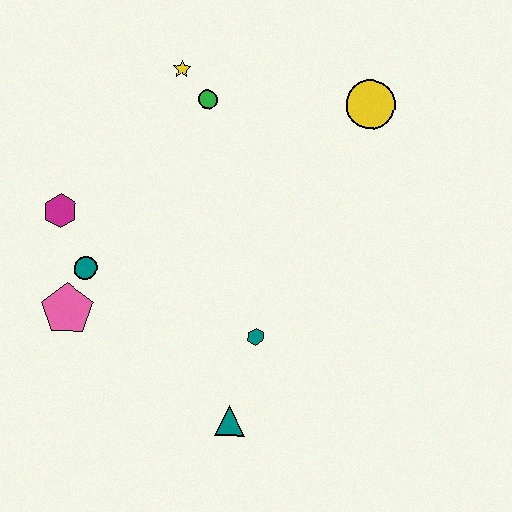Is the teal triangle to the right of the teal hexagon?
No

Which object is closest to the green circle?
The yellow star is closest to the green circle.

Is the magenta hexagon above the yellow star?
No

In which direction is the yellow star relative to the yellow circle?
The yellow star is to the left of the yellow circle.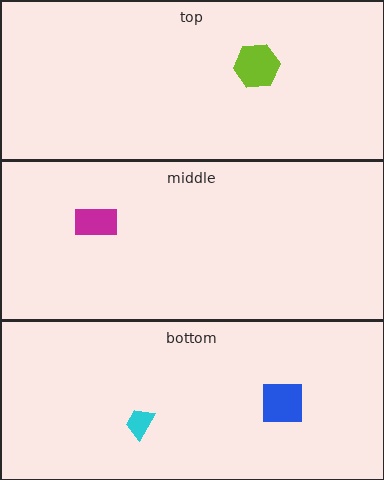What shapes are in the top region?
The lime hexagon.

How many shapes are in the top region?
1.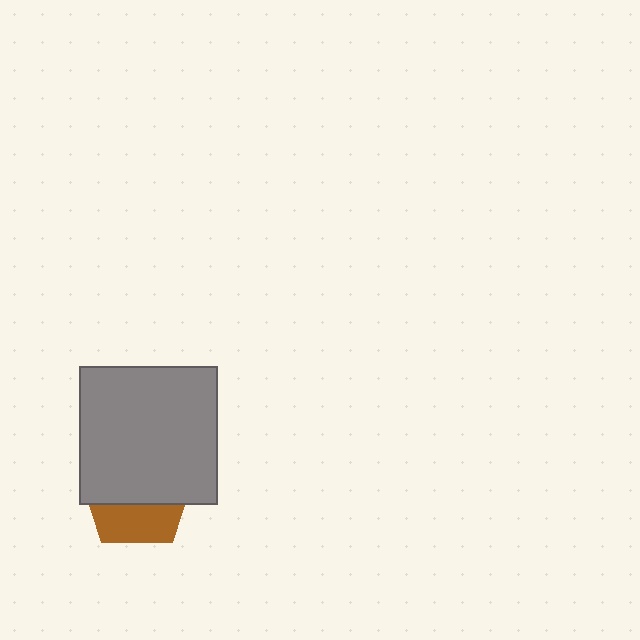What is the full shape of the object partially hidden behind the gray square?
The partially hidden object is a brown pentagon.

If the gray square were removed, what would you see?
You would see the complete brown pentagon.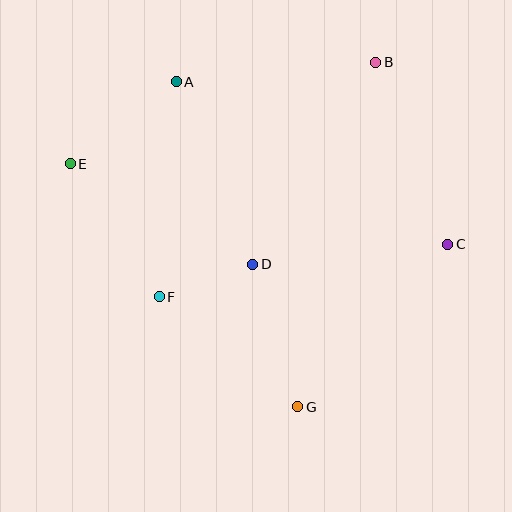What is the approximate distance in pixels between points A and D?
The distance between A and D is approximately 198 pixels.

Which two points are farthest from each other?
Points C and E are farthest from each other.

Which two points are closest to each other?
Points D and F are closest to each other.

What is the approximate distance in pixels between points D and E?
The distance between D and E is approximately 208 pixels.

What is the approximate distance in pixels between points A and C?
The distance between A and C is approximately 317 pixels.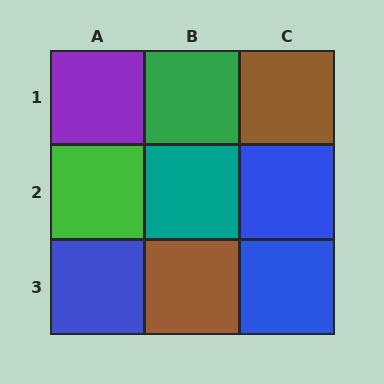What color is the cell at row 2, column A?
Green.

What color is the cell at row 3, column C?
Blue.